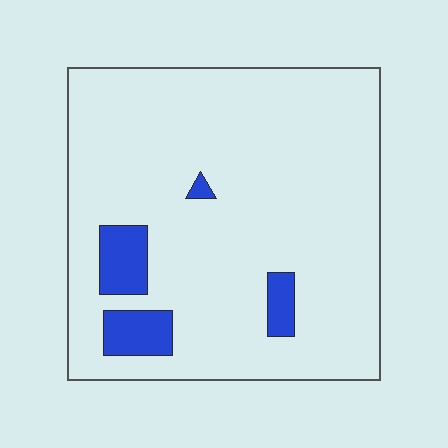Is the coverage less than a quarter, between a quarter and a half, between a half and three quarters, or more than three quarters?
Less than a quarter.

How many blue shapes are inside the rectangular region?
4.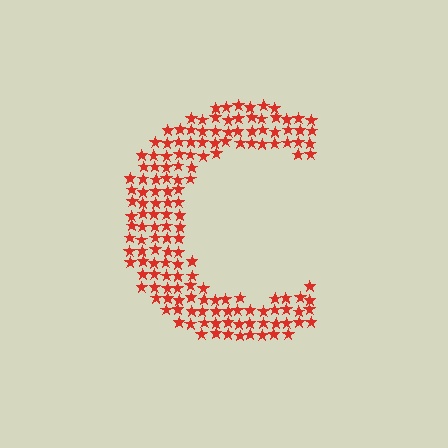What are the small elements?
The small elements are stars.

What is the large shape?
The large shape is the letter C.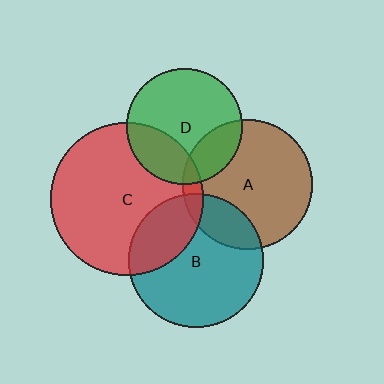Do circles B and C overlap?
Yes.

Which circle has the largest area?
Circle C (red).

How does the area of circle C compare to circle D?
Approximately 1.7 times.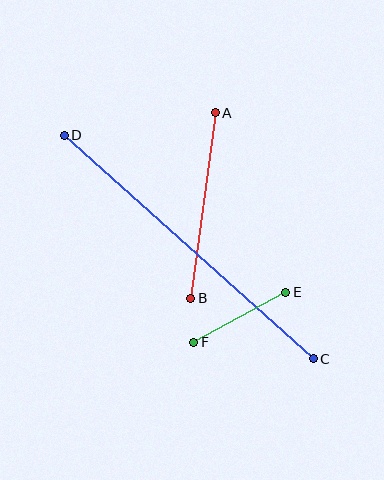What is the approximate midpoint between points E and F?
The midpoint is at approximately (240, 317) pixels.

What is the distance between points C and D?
The distance is approximately 335 pixels.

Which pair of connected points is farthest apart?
Points C and D are farthest apart.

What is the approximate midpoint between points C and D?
The midpoint is at approximately (189, 247) pixels.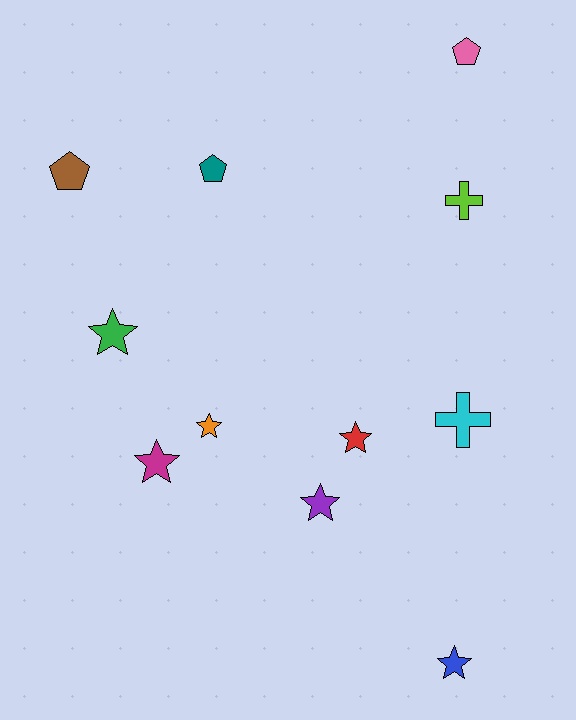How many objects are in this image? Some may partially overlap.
There are 11 objects.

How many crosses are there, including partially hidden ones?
There are 2 crosses.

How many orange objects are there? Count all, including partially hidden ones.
There is 1 orange object.